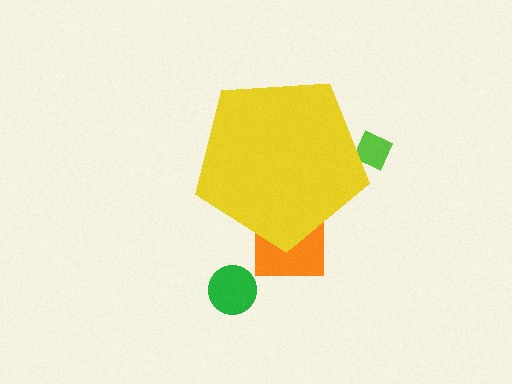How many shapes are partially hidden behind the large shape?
2 shapes are partially hidden.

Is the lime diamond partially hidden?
Yes, the lime diamond is partially hidden behind the yellow pentagon.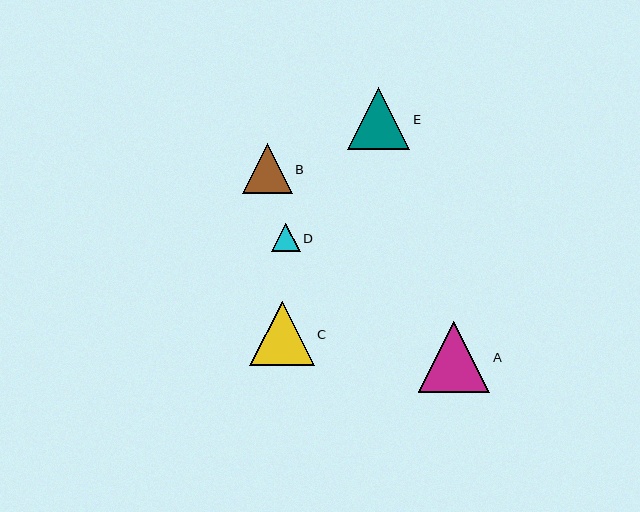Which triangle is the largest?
Triangle A is the largest with a size of approximately 71 pixels.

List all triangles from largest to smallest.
From largest to smallest: A, C, E, B, D.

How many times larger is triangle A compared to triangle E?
Triangle A is approximately 1.2 times the size of triangle E.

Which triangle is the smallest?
Triangle D is the smallest with a size of approximately 28 pixels.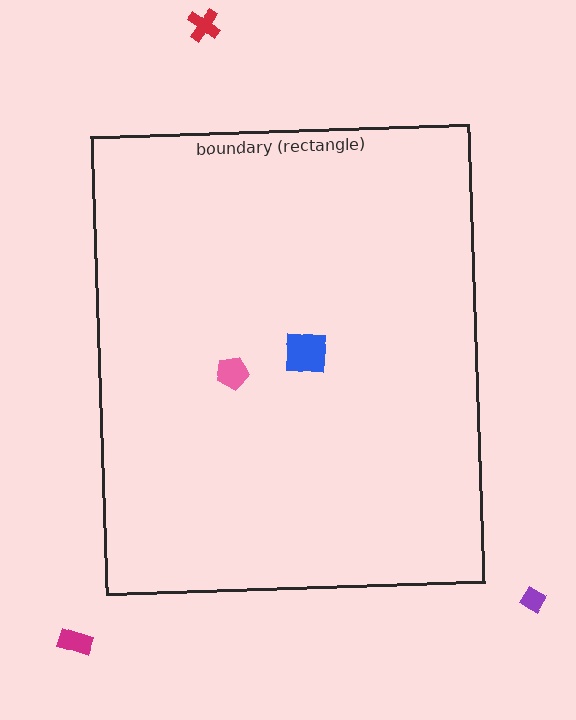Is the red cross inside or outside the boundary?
Outside.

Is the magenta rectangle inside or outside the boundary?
Outside.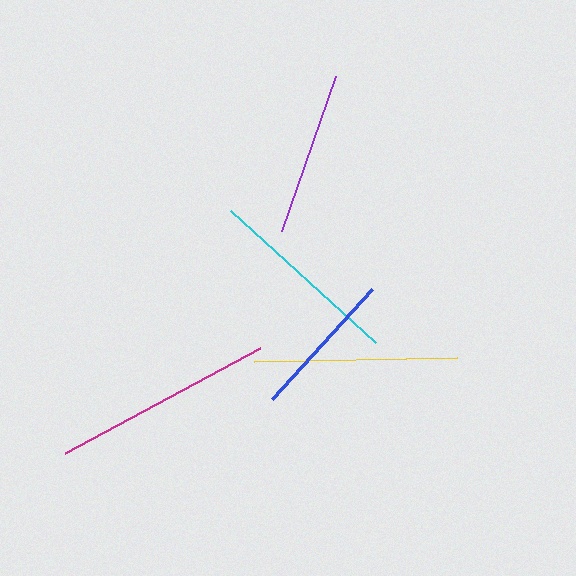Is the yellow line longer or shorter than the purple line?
The yellow line is longer than the purple line.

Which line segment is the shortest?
The blue line is the shortest at approximately 148 pixels.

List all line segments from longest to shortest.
From longest to shortest: magenta, yellow, cyan, purple, blue.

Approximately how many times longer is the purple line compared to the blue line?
The purple line is approximately 1.1 times the length of the blue line.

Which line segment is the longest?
The magenta line is the longest at approximately 221 pixels.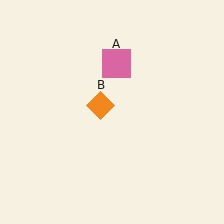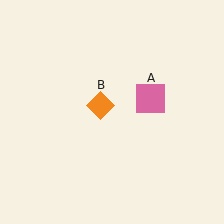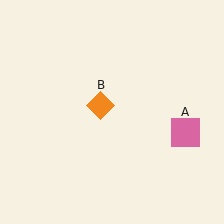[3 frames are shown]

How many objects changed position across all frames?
1 object changed position: pink square (object A).